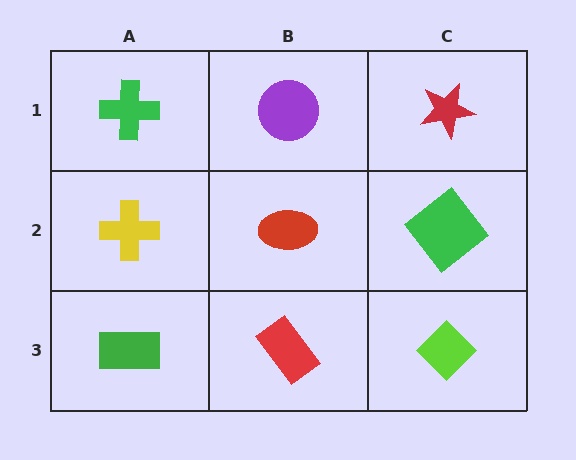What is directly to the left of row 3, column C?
A red rectangle.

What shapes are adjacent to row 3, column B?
A red ellipse (row 2, column B), a green rectangle (row 3, column A), a lime diamond (row 3, column C).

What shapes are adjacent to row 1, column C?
A green diamond (row 2, column C), a purple circle (row 1, column B).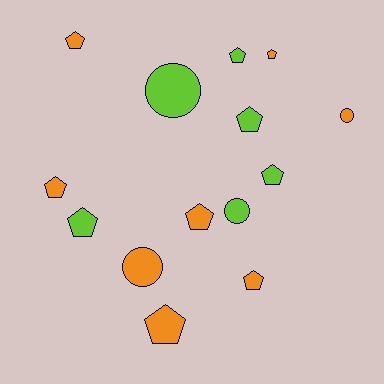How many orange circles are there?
There are 2 orange circles.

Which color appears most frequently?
Orange, with 8 objects.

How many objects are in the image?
There are 14 objects.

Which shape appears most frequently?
Pentagon, with 10 objects.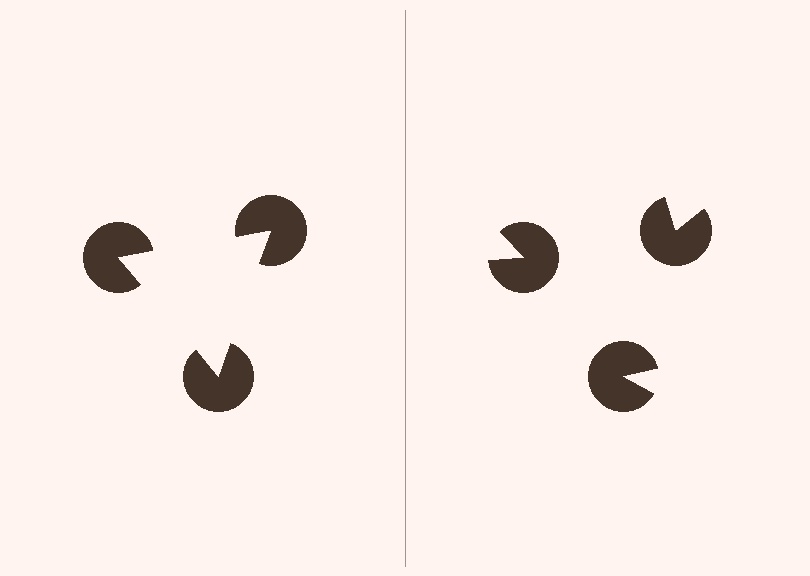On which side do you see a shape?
An illusory triangle appears on the left side. On the right side the wedge cuts are rotated, so no coherent shape forms.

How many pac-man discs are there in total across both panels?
6 — 3 on each side.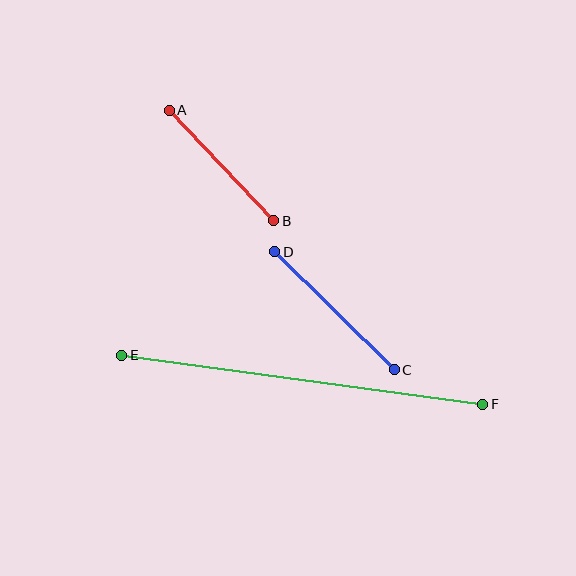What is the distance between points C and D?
The distance is approximately 168 pixels.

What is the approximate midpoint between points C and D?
The midpoint is at approximately (335, 311) pixels.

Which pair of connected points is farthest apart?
Points E and F are farthest apart.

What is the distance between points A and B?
The distance is approximately 152 pixels.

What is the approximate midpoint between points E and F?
The midpoint is at approximately (302, 380) pixels.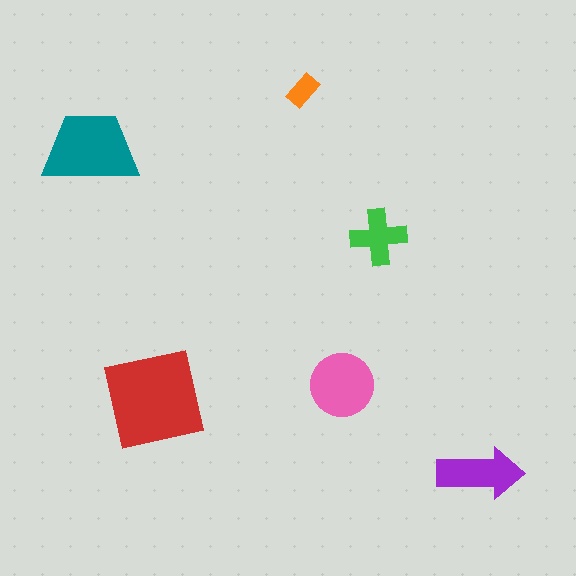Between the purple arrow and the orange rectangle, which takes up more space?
The purple arrow.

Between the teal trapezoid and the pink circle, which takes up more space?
The teal trapezoid.